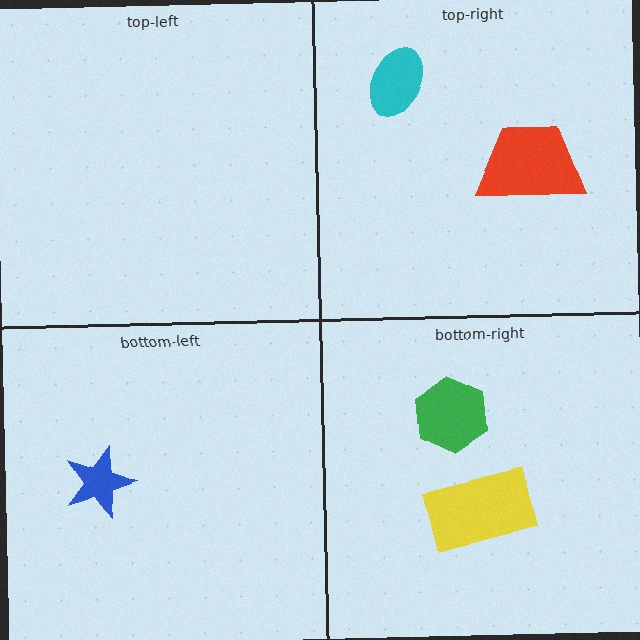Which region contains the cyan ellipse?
The top-right region.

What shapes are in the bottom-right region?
The green hexagon, the yellow rectangle.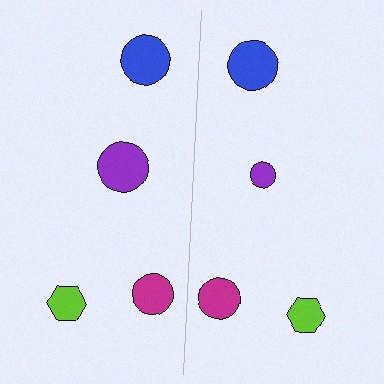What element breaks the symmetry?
The purple circle on the right side has a different size than its mirror counterpart.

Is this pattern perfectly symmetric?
No, the pattern is not perfectly symmetric. The purple circle on the right side has a different size than its mirror counterpart.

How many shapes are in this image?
There are 8 shapes in this image.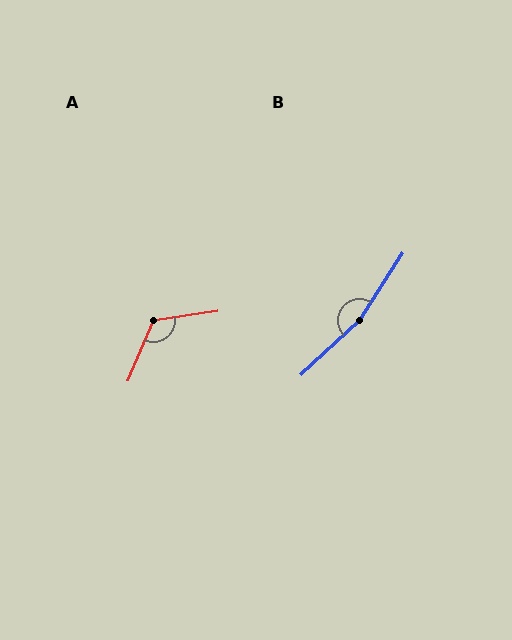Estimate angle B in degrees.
Approximately 166 degrees.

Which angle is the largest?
B, at approximately 166 degrees.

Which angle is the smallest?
A, at approximately 122 degrees.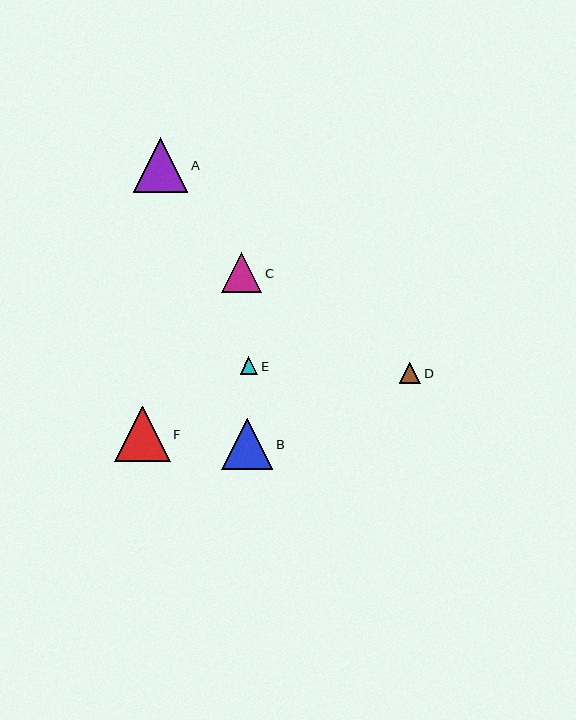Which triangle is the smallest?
Triangle E is the smallest with a size of approximately 18 pixels.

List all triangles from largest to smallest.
From largest to smallest: F, A, B, C, D, E.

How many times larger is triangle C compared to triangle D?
Triangle C is approximately 1.9 times the size of triangle D.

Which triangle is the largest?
Triangle F is the largest with a size of approximately 56 pixels.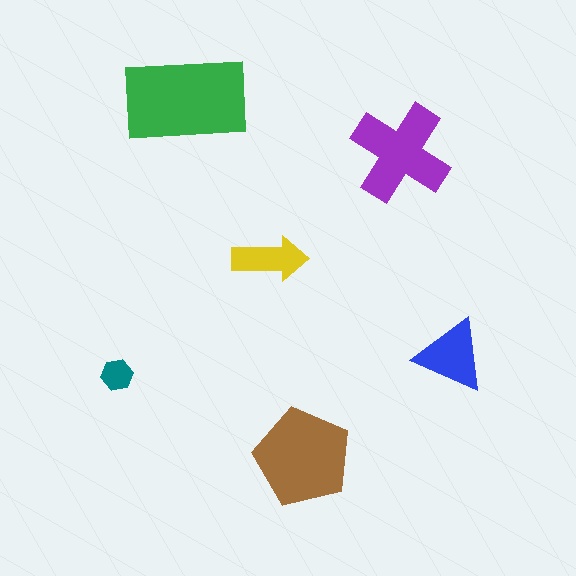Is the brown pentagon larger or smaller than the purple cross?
Larger.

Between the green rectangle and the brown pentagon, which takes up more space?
The green rectangle.